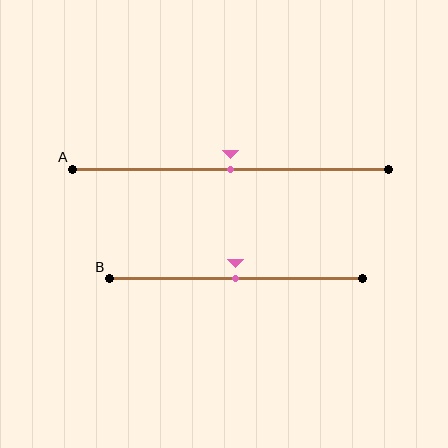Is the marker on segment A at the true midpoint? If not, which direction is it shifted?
Yes, the marker on segment A is at the true midpoint.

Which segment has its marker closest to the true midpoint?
Segment A has its marker closest to the true midpoint.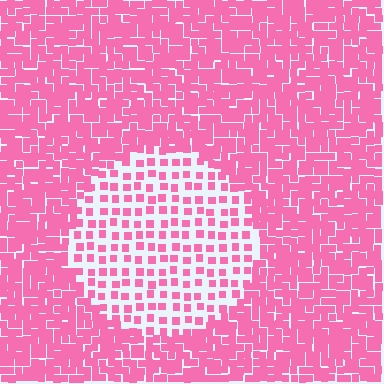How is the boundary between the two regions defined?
The boundary is defined by a change in element density (approximately 2.5x ratio). All elements are the same color, size, and shape.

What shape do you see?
I see a circle.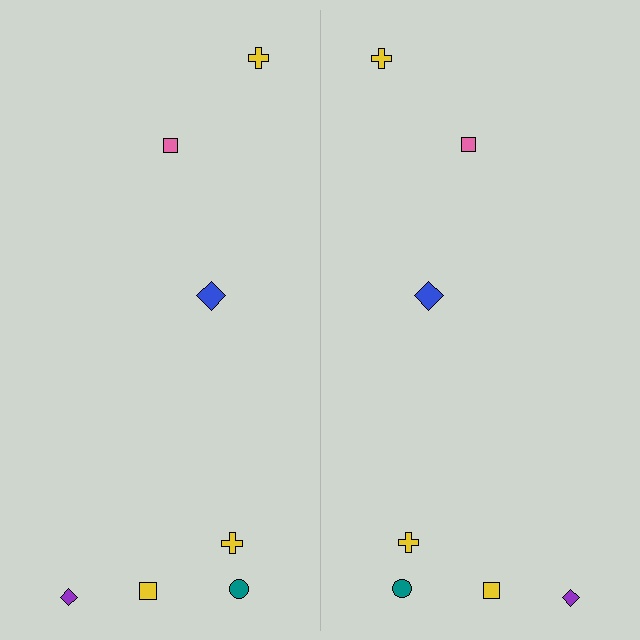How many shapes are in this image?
There are 14 shapes in this image.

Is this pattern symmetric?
Yes, this pattern has bilateral (reflection) symmetry.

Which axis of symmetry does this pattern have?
The pattern has a vertical axis of symmetry running through the center of the image.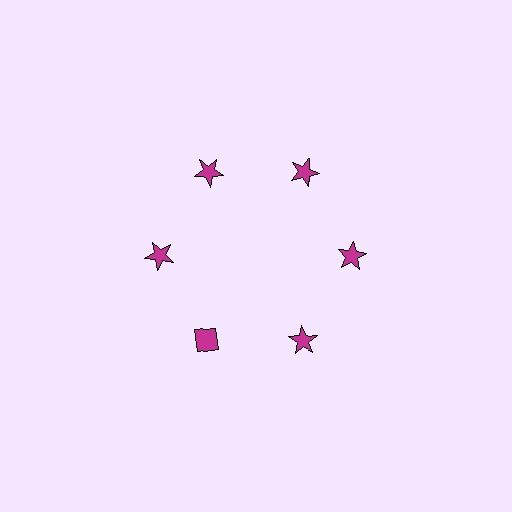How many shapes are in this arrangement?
There are 6 shapes arranged in a ring pattern.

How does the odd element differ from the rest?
It has a different shape: diamond instead of star.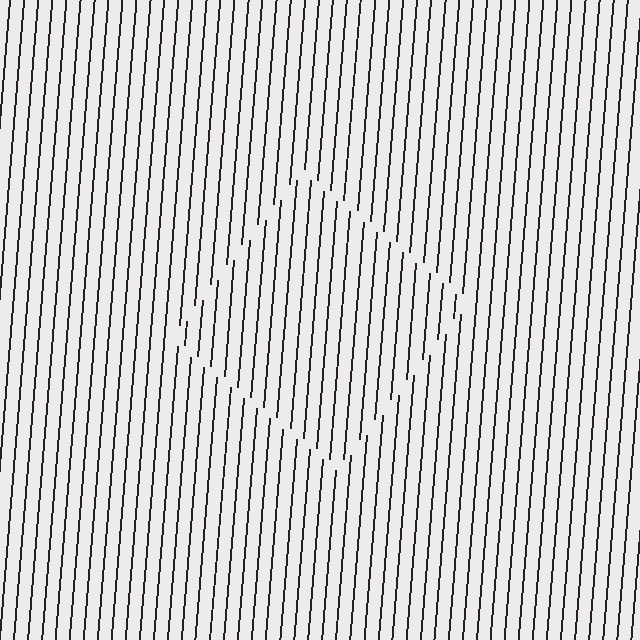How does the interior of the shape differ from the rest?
The interior of the shape contains the same grating, shifted by half a period — the contour is defined by the phase discontinuity where line-ends from the inner and outer gratings abut.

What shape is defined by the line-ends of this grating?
An illusory square. The interior of the shape contains the same grating, shifted by half a period — the contour is defined by the phase discontinuity where line-ends from the inner and outer gratings abut.